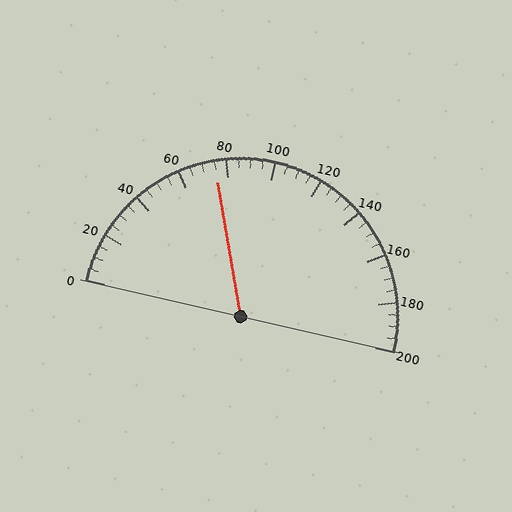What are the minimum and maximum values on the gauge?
The gauge ranges from 0 to 200.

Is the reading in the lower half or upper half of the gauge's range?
The reading is in the lower half of the range (0 to 200).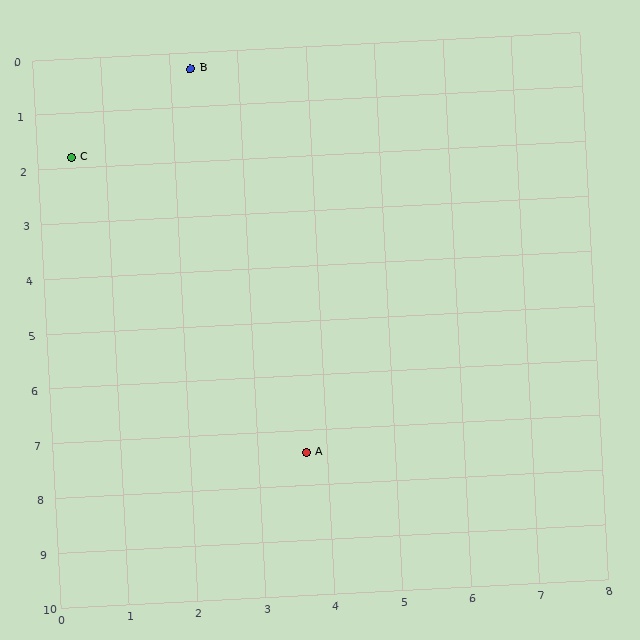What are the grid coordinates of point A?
Point A is at approximately (3.7, 7.4).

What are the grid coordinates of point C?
Point C is at approximately (0.5, 1.8).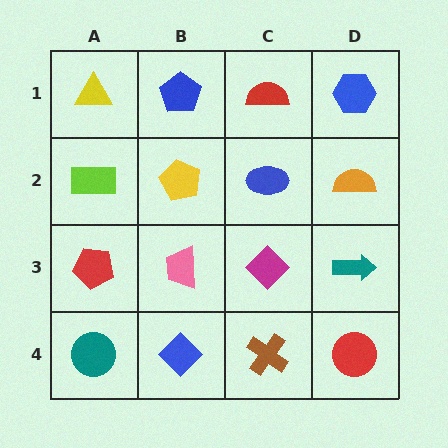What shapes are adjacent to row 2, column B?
A blue pentagon (row 1, column B), a pink trapezoid (row 3, column B), a lime rectangle (row 2, column A), a blue ellipse (row 2, column C).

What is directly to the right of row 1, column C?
A blue hexagon.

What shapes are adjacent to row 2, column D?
A blue hexagon (row 1, column D), a teal arrow (row 3, column D), a blue ellipse (row 2, column C).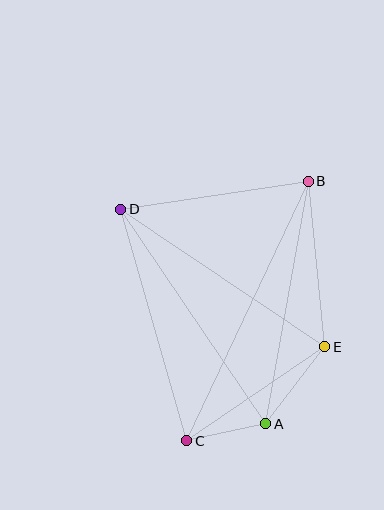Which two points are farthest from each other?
Points B and C are farthest from each other.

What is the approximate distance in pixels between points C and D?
The distance between C and D is approximately 241 pixels.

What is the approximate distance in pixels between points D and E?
The distance between D and E is approximately 246 pixels.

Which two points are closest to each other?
Points A and C are closest to each other.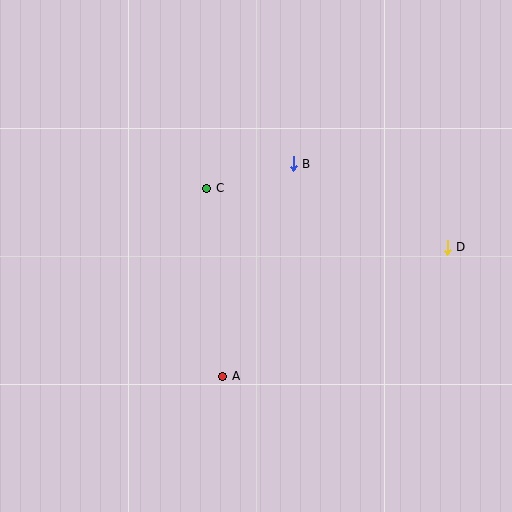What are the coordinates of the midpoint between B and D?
The midpoint between B and D is at (370, 206).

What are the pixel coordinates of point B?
Point B is at (293, 164).